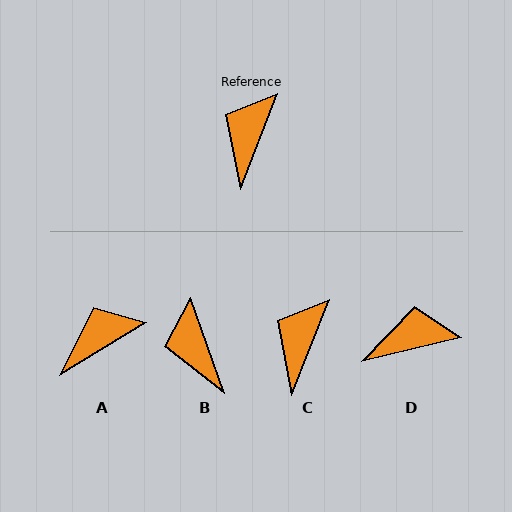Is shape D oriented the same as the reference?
No, it is off by about 55 degrees.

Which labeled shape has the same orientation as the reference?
C.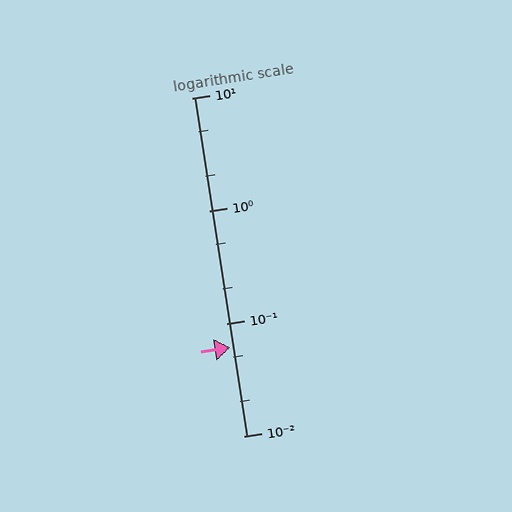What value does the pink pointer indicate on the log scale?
The pointer indicates approximately 0.061.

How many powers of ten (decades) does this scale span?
The scale spans 3 decades, from 0.01 to 10.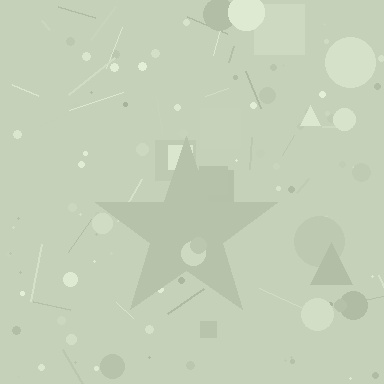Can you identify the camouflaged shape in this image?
The camouflaged shape is a star.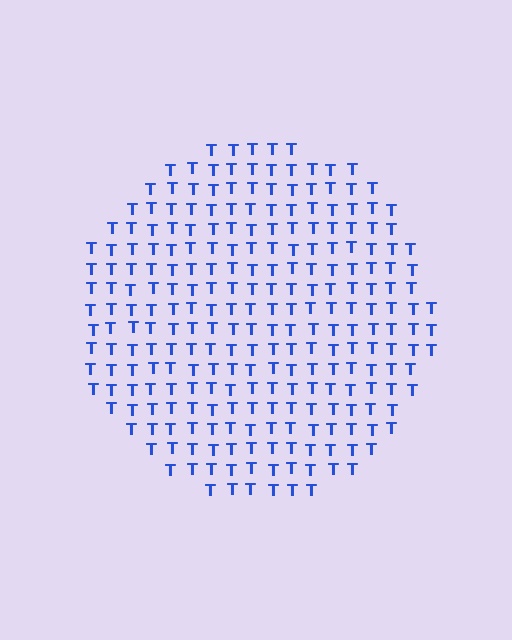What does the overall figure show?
The overall figure shows a circle.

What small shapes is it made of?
It is made of small letter T's.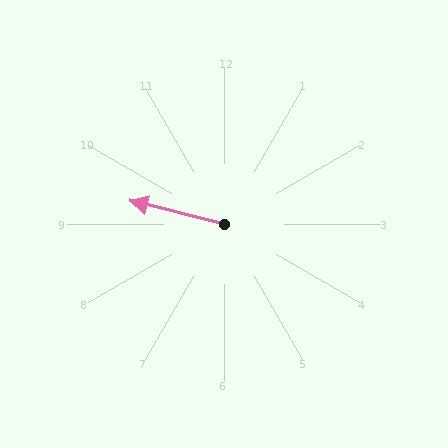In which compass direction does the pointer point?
West.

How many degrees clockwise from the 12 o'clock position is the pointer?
Approximately 284 degrees.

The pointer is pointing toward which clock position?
Roughly 9 o'clock.